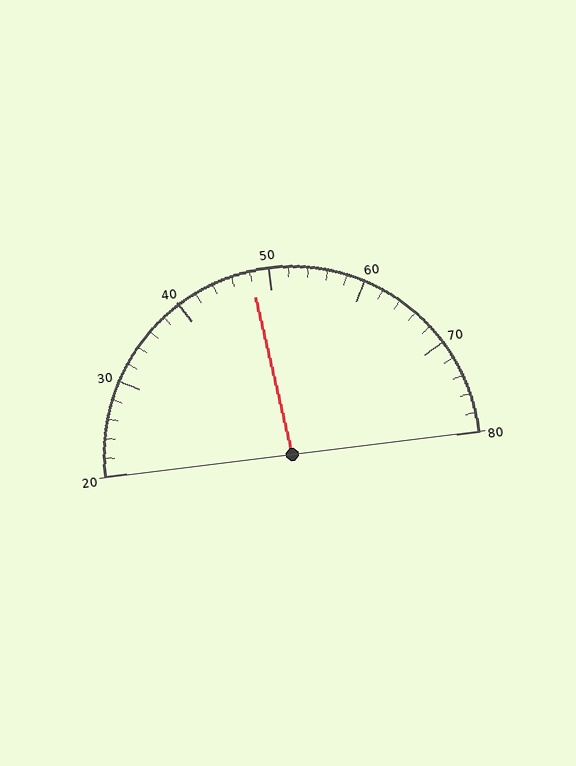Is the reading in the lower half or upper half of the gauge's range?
The reading is in the lower half of the range (20 to 80).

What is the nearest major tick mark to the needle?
The nearest major tick mark is 50.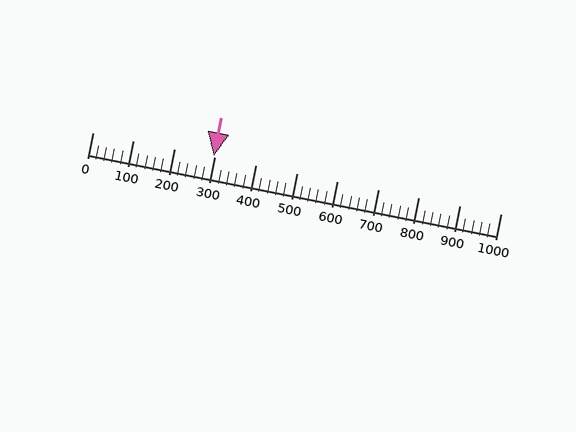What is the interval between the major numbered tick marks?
The major tick marks are spaced 100 units apart.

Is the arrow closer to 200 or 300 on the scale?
The arrow is closer to 300.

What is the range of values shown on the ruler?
The ruler shows values from 0 to 1000.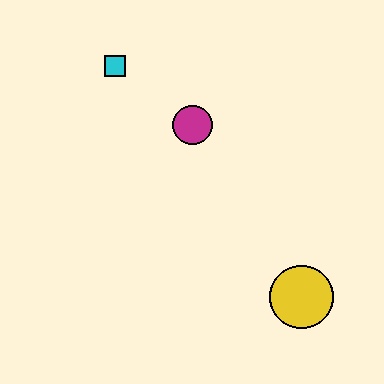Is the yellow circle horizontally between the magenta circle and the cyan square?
No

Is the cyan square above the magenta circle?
Yes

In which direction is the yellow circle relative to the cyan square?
The yellow circle is below the cyan square.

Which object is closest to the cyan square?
The magenta circle is closest to the cyan square.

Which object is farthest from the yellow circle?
The cyan square is farthest from the yellow circle.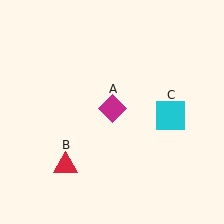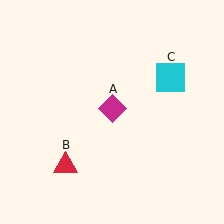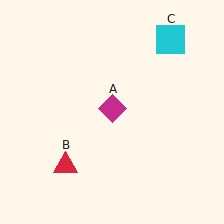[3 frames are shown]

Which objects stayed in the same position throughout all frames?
Magenta diamond (object A) and red triangle (object B) remained stationary.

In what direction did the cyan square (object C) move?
The cyan square (object C) moved up.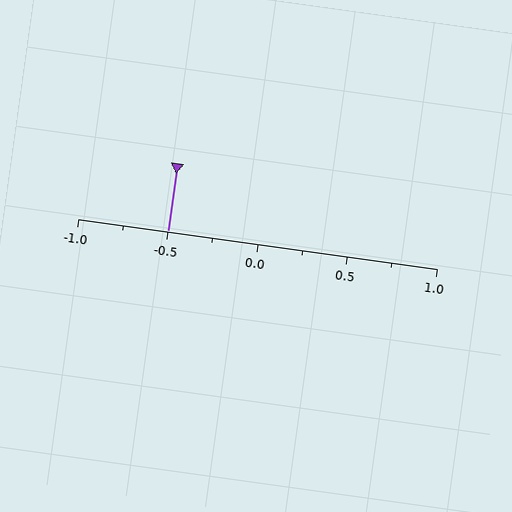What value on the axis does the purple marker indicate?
The marker indicates approximately -0.5.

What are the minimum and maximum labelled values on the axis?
The axis runs from -1.0 to 1.0.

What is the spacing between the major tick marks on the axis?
The major ticks are spaced 0.5 apart.